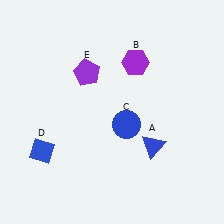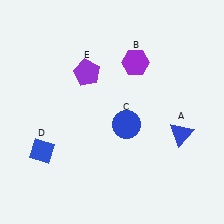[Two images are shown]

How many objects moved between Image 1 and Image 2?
1 object moved between the two images.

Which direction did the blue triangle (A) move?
The blue triangle (A) moved right.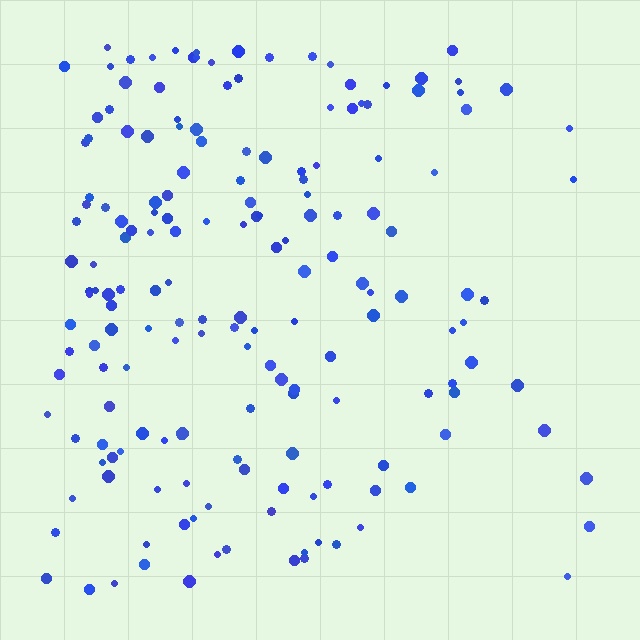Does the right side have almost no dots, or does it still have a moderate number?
Still a moderate number, just noticeably fewer than the left.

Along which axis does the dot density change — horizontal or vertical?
Horizontal.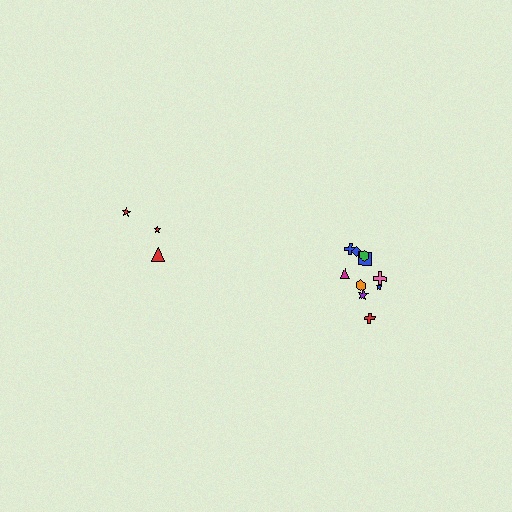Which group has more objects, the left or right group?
The right group.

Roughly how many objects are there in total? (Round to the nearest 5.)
Roughly 15 objects in total.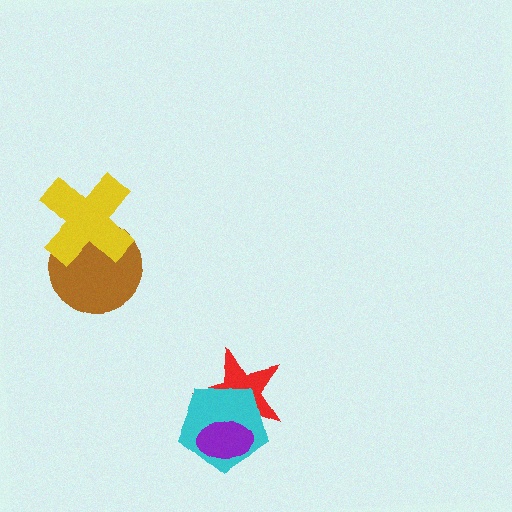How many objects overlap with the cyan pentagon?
2 objects overlap with the cyan pentagon.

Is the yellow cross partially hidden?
No, no other shape covers it.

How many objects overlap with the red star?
2 objects overlap with the red star.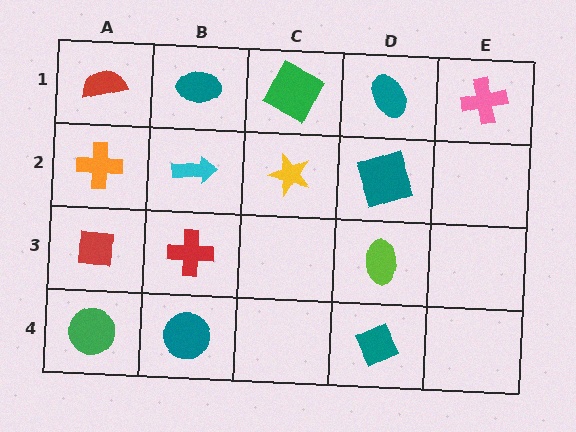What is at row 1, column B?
A teal ellipse.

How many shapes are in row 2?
4 shapes.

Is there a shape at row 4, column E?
No, that cell is empty.